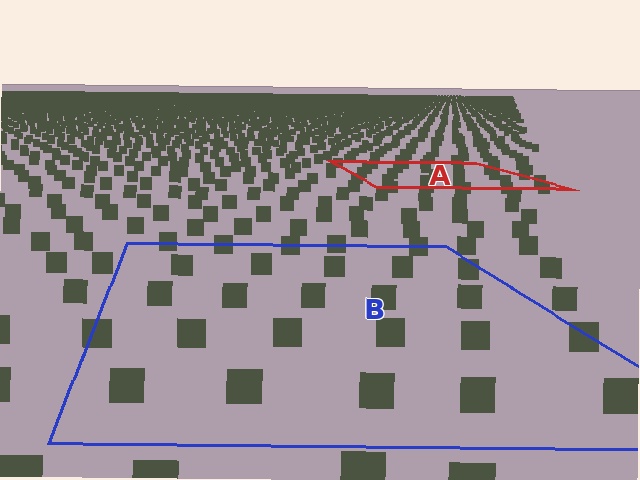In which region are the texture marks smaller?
The texture marks are smaller in region A, because it is farther away.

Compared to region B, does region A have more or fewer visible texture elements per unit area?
Region A has more texture elements per unit area — they are packed more densely because it is farther away.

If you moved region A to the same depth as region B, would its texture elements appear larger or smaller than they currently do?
They would appear larger. At a closer depth, the same texture elements are projected at a bigger on-screen size.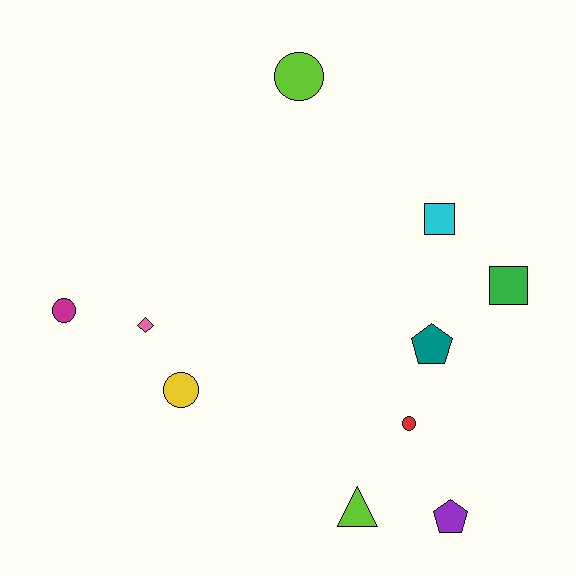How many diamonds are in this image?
There is 1 diamond.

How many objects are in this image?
There are 10 objects.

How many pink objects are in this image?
There is 1 pink object.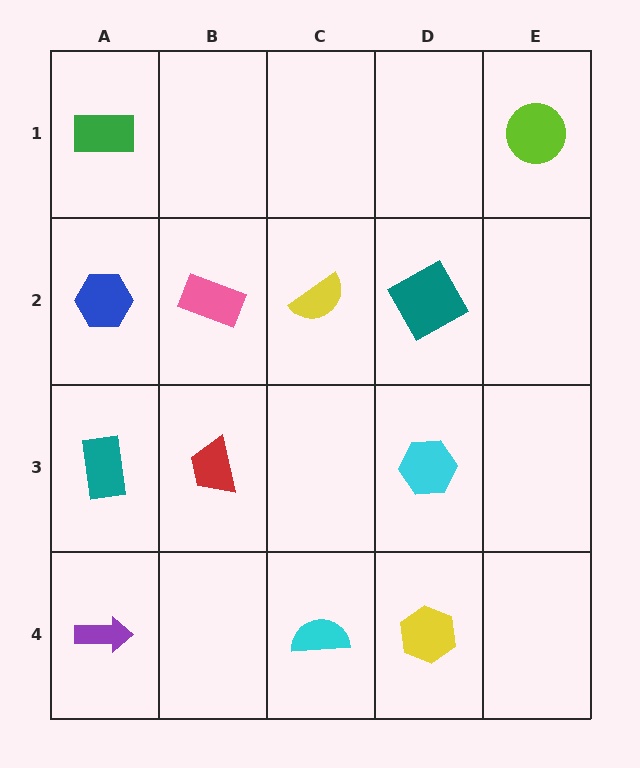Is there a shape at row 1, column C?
No, that cell is empty.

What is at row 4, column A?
A purple arrow.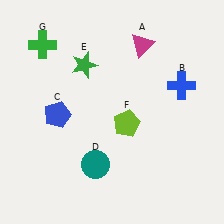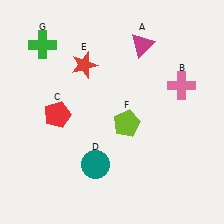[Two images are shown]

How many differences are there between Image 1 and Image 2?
There are 3 differences between the two images.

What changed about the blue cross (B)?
In Image 1, B is blue. In Image 2, it changed to pink.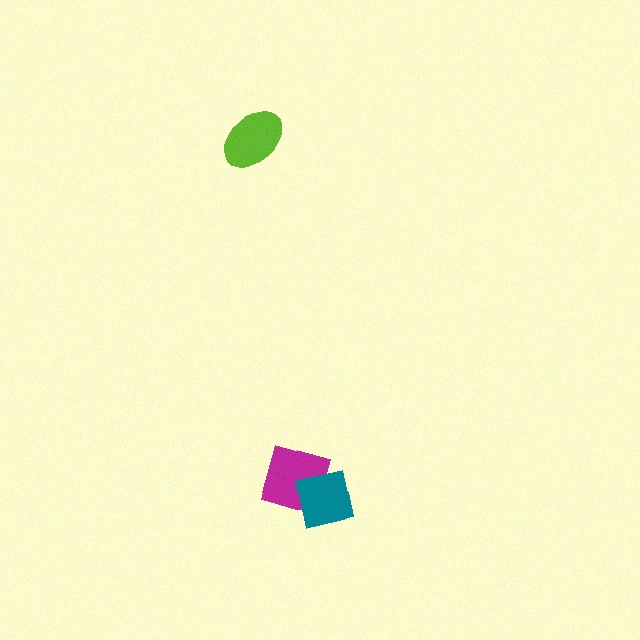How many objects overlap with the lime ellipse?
0 objects overlap with the lime ellipse.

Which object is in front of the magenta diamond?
The teal square is in front of the magenta diamond.